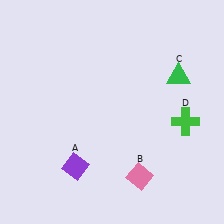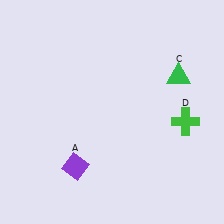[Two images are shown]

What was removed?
The pink diamond (B) was removed in Image 2.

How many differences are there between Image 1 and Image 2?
There is 1 difference between the two images.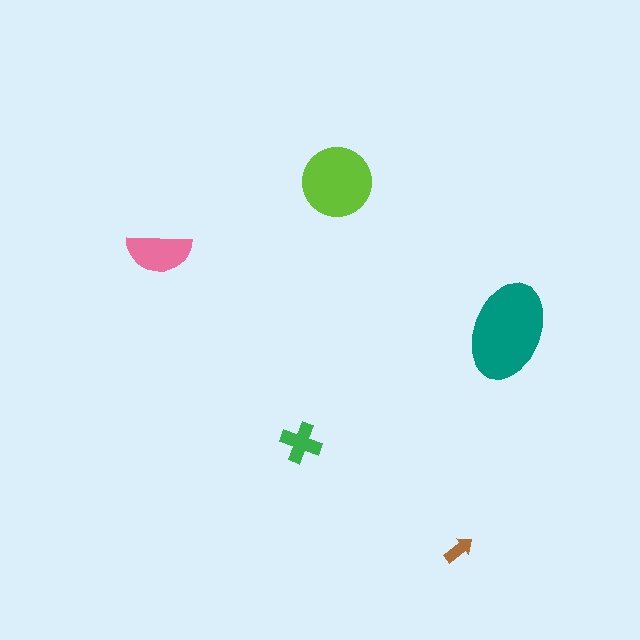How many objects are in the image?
There are 5 objects in the image.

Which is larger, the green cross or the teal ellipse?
The teal ellipse.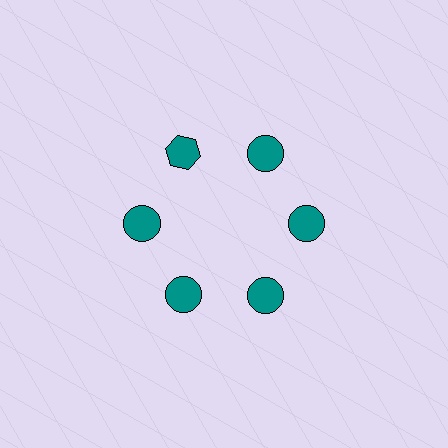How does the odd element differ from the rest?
It has a different shape: hexagon instead of circle.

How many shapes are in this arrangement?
There are 6 shapes arranged in a ring pattern.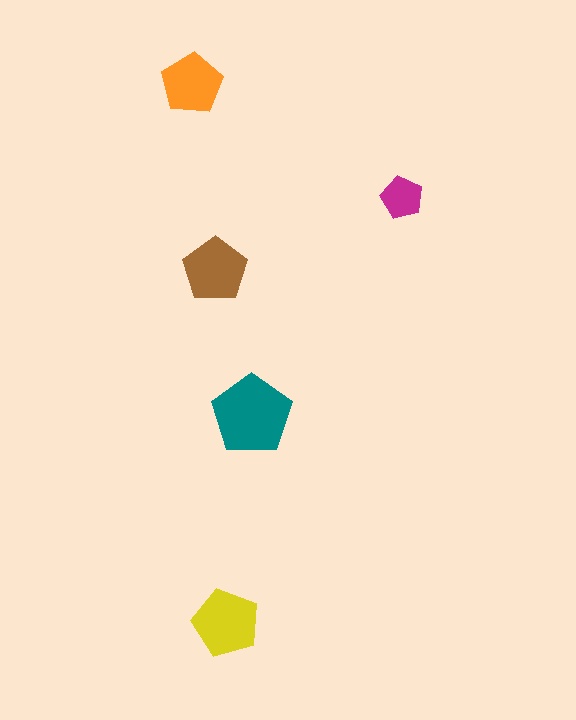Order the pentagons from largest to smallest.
the teal one, the yellow one, the brown one, the orange one, the magenta one.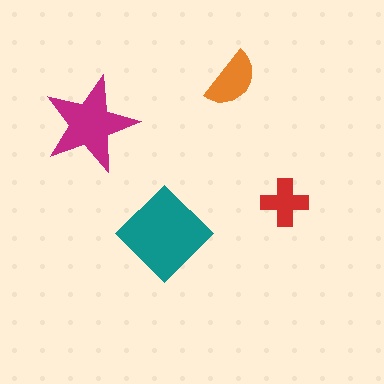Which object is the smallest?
The red cross.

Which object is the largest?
The teal diamond.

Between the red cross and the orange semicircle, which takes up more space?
The orange semicircle.